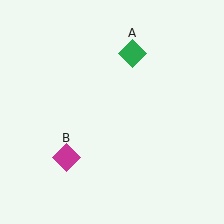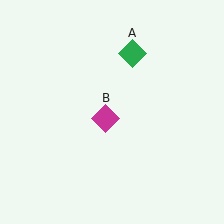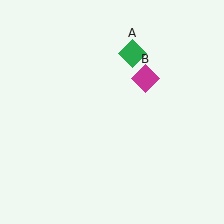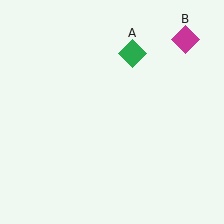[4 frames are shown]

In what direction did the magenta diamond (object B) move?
The magenta diamond (object B) moved up and to the right.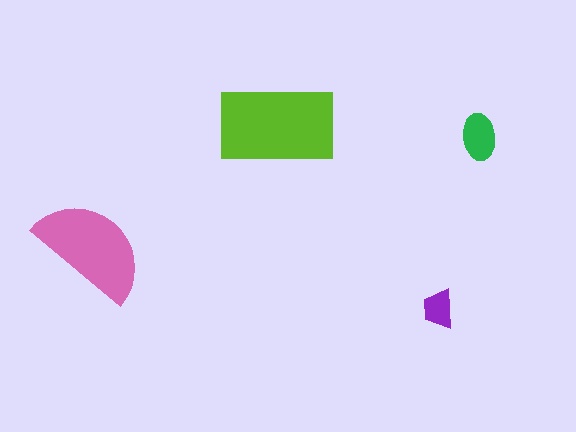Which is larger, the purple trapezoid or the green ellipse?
The green ellipse.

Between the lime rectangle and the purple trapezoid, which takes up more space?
The lime rectangle.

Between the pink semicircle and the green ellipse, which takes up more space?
The pink semicircle.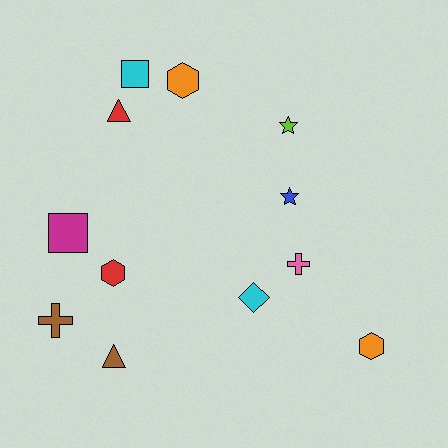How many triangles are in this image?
There are 2 triangles.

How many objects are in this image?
There are 12 objects.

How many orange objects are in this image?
There are 2 orange objects.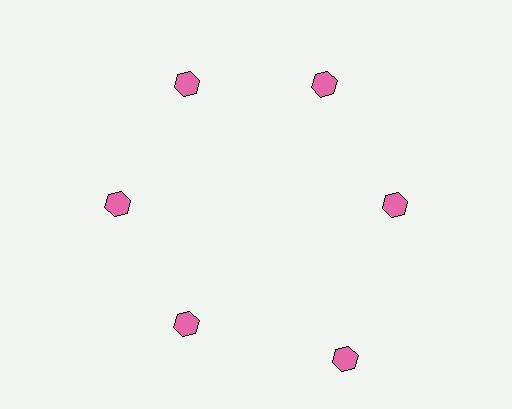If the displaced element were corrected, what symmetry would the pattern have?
It would have 6-fold rotational symmetry — the pattern would map onto itself every 60 degrees.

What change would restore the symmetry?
The symmetry would be restored by moving it inward, back onto the ring so that all 6 hexagons sit at equal angles and equal distance from the center.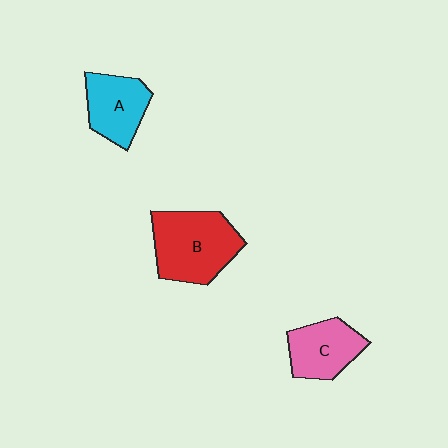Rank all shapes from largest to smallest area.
From largest to smallest: B (red), A (cyan), C (pink).